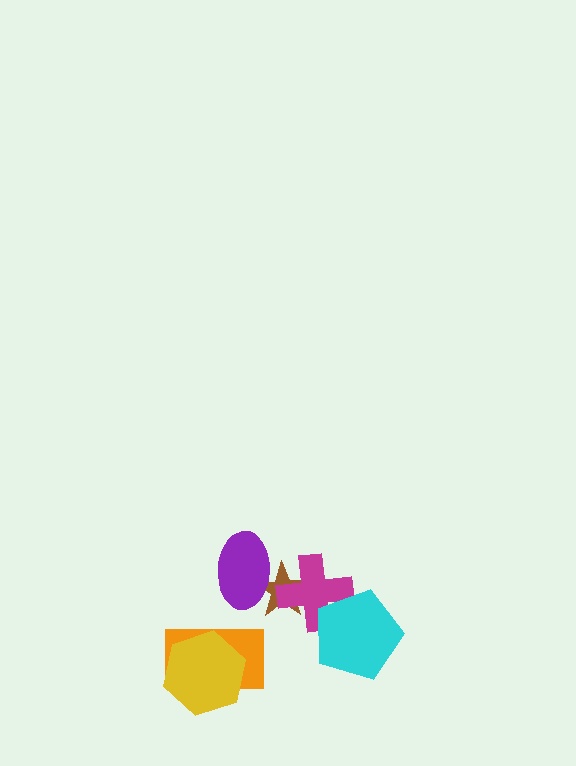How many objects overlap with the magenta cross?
2 objects overlap with the magenta cross.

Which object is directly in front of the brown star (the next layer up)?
The magenta cross is directly in front of the brown star.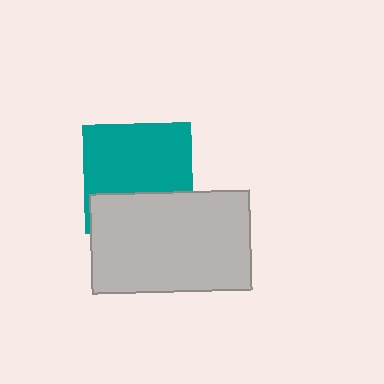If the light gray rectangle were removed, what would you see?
You would see the complete teal square.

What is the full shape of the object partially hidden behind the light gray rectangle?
The partially hidden object is a teal square.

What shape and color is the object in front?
The object in front is a light gray rectangle.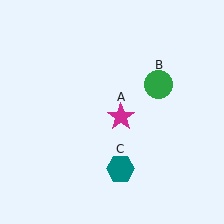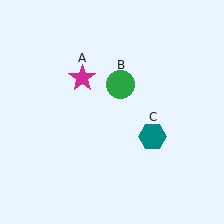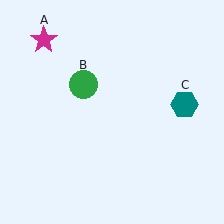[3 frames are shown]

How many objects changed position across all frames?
3 objects changed position: magenta star (object A), green circle (object B), teal hexagon (object C).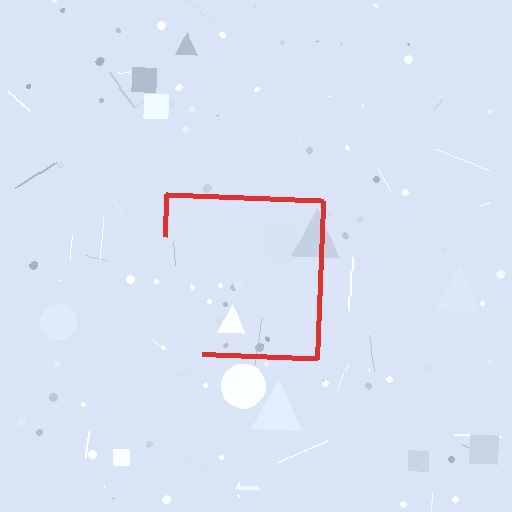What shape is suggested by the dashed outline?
The dashed outline suggests a square.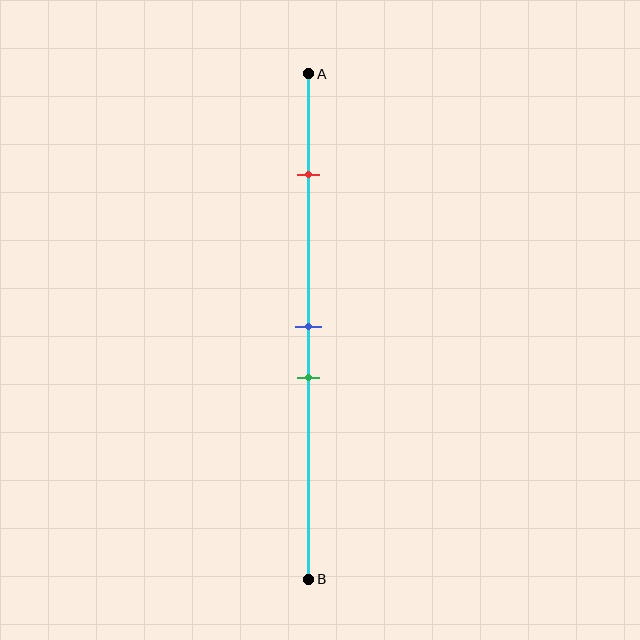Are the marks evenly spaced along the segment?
No, the marks are not evenly spaced.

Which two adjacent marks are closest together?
The blue and green marks are the closest adjacent pair.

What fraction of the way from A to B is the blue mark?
The blue mark is approximately 50% (0.5) of the way from A to B.